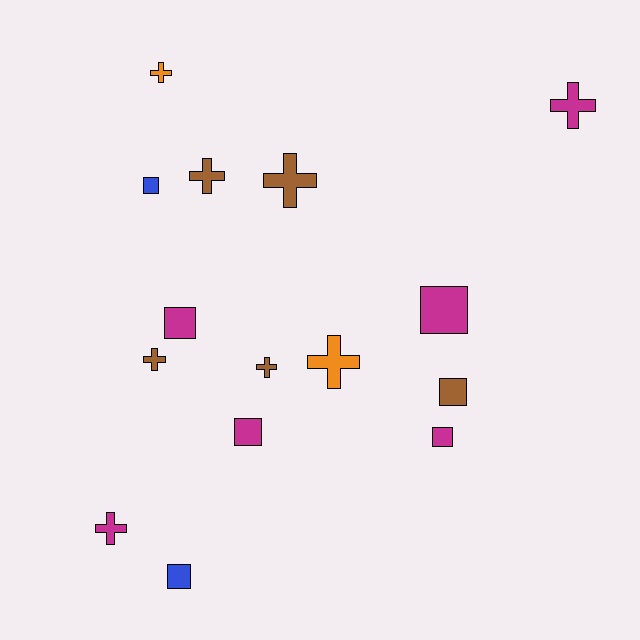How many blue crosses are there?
There are no blue crosses.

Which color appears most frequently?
Magenta, with 6 objects.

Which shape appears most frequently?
Cross, with 8 objects.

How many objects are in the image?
There are 15 objects.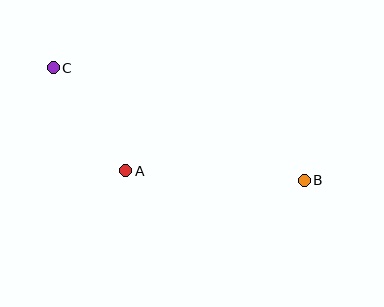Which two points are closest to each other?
Points A and C are closest to each other.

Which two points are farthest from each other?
Points B and C are farthest from each other.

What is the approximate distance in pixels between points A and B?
The distance between A and B is approximately 179 pixels.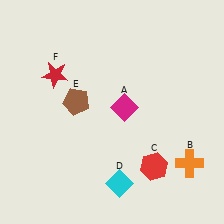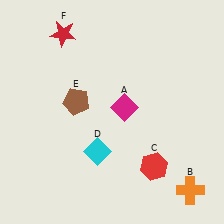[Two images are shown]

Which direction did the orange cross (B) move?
The orange cross (B) moved down.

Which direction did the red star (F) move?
The red star (F) moved up.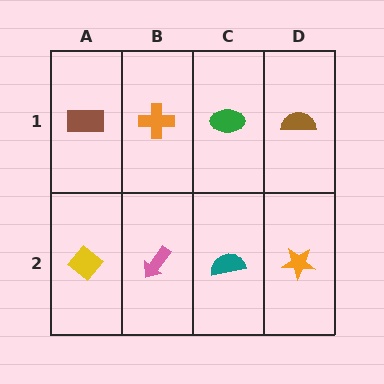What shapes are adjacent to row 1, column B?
A pink arrow (row 2, column B), a brown rectangle (row 1, column A), a green ellipse (row 1, column C).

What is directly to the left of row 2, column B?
A yellow diamond.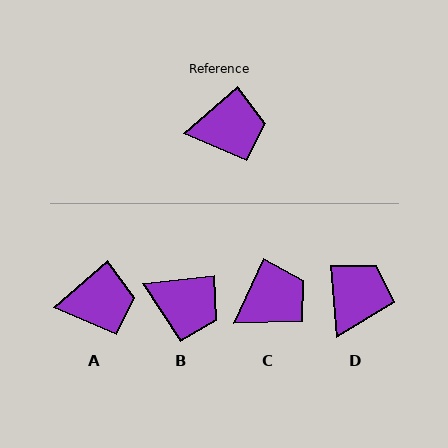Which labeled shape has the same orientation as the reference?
A.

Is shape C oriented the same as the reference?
No, it is off by about 25 degrees.